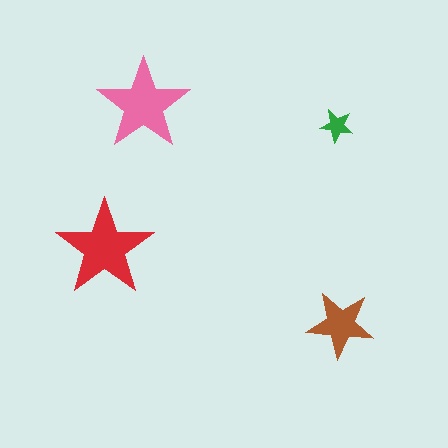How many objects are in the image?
There are 4 objects in the image.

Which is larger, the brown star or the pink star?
The pink one.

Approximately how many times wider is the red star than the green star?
About 3 times wider.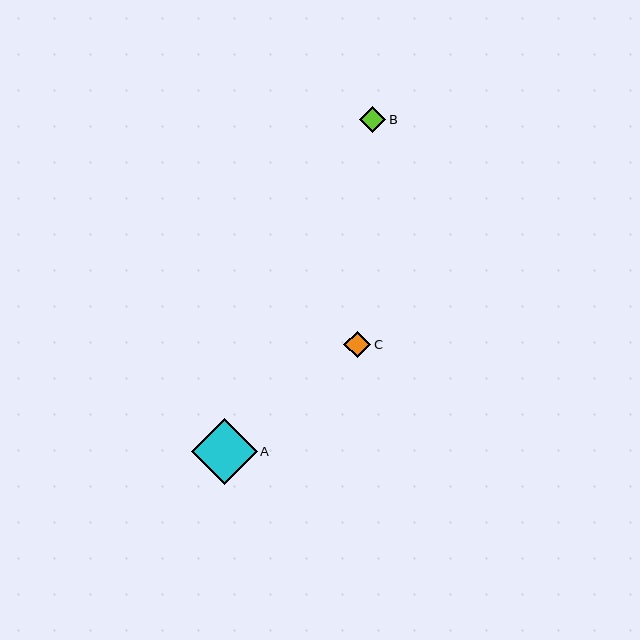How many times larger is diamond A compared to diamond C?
Diamond A is approximately 2.5 times the size of diamond C.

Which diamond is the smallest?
Diamond B is the smallest with a size of approximately 26 pixels.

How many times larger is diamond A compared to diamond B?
Diamond A is approximately 2.5 times the size of diamond B.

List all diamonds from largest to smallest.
From largest to smallest: A, C, B.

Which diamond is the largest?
Diamond A is the largest with a size of approximately 66 pixels.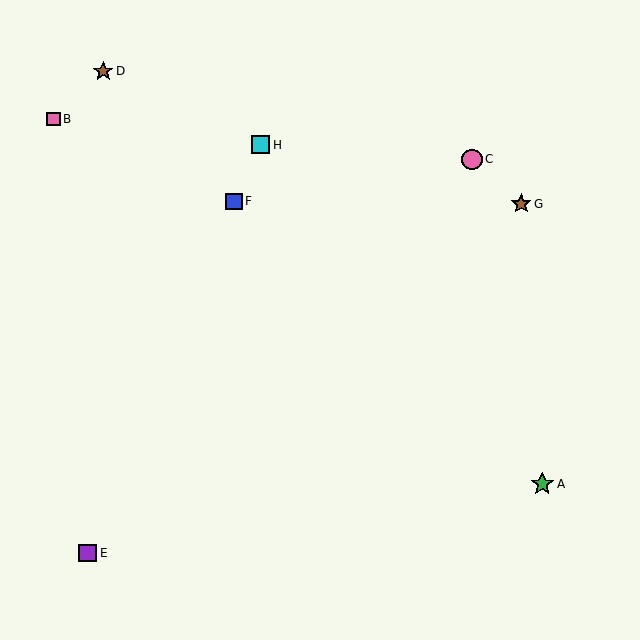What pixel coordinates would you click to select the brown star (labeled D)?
Click at (103, 71) to select the brown star D.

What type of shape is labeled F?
Shape F is a blue square.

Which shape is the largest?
The green star (labeled A) is the largest.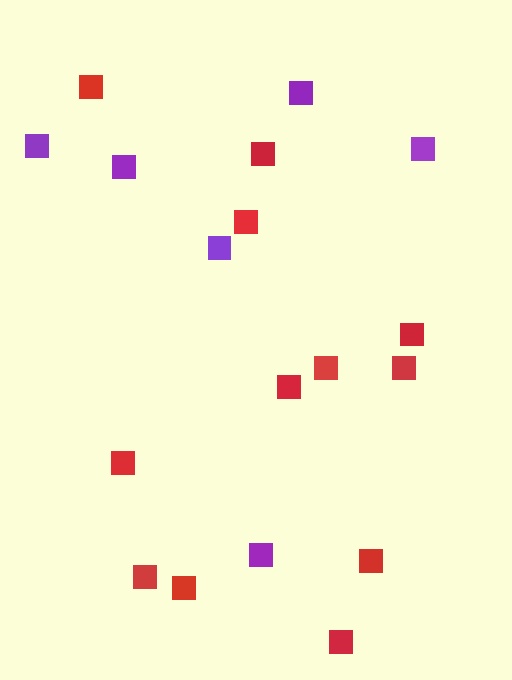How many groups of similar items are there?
There are 2 groups: one group of red squares (12) and one group of purple squares (6).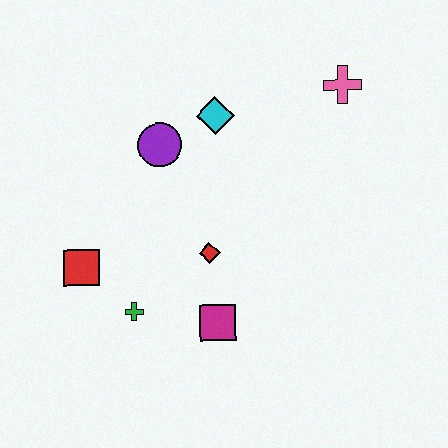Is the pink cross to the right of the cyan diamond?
Yes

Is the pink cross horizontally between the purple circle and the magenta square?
No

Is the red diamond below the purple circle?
Yes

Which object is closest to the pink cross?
The cyan diamond is closest to the pink cross.